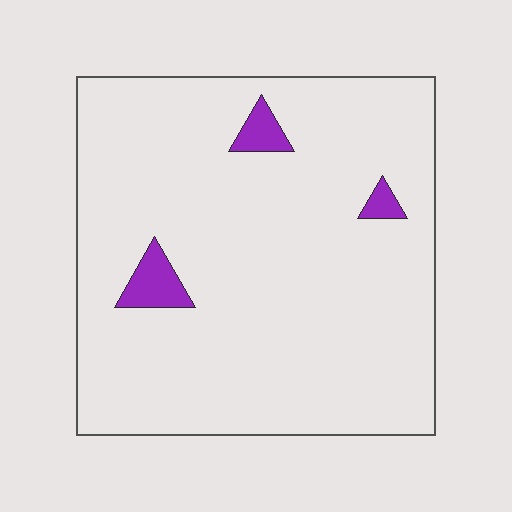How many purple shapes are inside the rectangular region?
3.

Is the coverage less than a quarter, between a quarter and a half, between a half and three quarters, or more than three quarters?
Less than a quarter.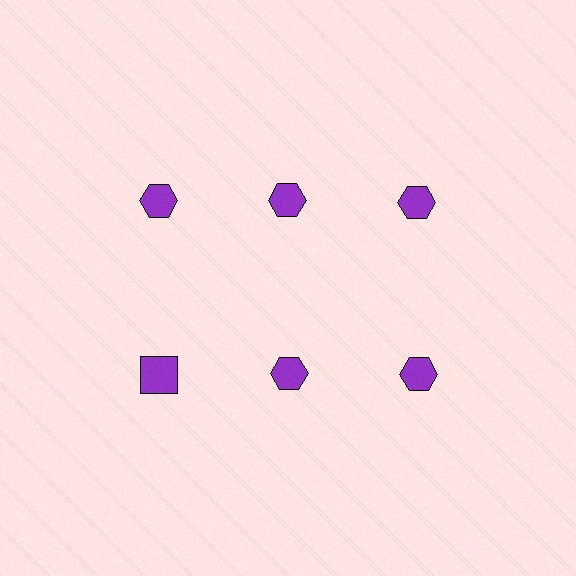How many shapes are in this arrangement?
There are 6 shapes arranged in a grid pattern.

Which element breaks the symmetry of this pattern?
The purple square in the second row, leftmost column breaks the symmetry. All other shapes are purple hexagons.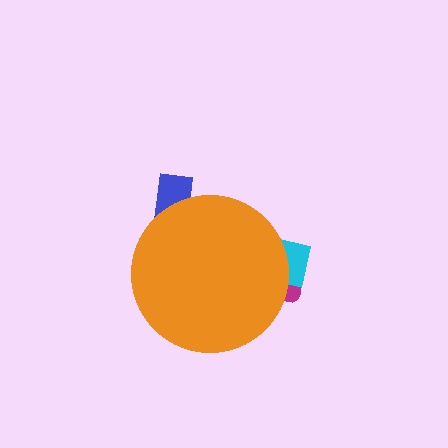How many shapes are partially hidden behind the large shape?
3 shapes are partially hidden.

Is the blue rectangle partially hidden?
Yes, the blue rectangle is partially hidden behind the orange circle.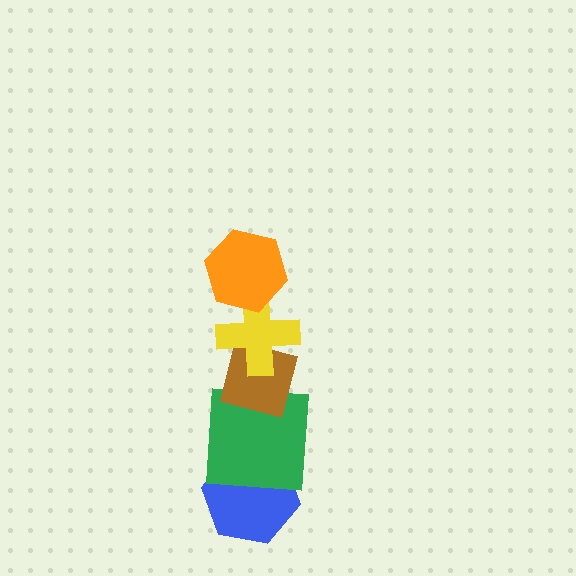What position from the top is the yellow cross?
The yellow cross is 2nd from the top.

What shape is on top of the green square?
The brown square is on top of the green square.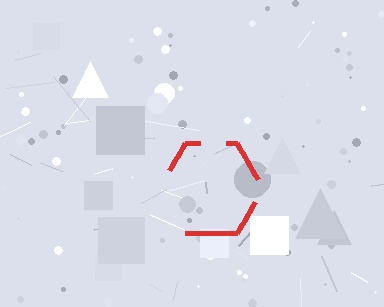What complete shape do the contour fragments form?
The contour fragments form a hexagon.